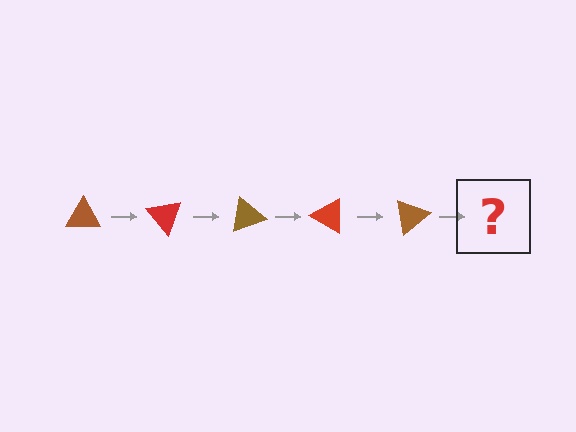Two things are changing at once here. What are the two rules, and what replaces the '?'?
The two rules are that it rotates 50 degrees each step and the color cycles through brown and red. The '?' should be a red triangle, rotated 250 degrees from the start.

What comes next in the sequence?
The next element should be a red triangle, rotated 250 degrees from the start.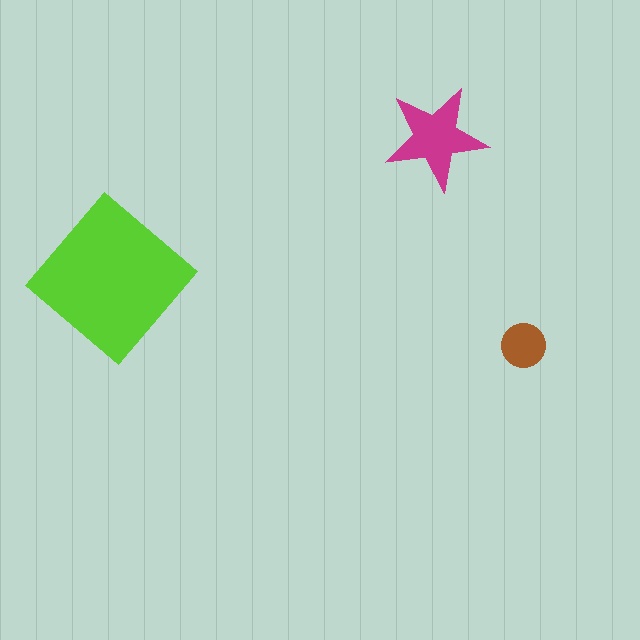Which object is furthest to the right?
The brown circle is rightmost.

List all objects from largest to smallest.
The lime diamond, the magenta star, the brown circle.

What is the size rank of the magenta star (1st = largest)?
2nd.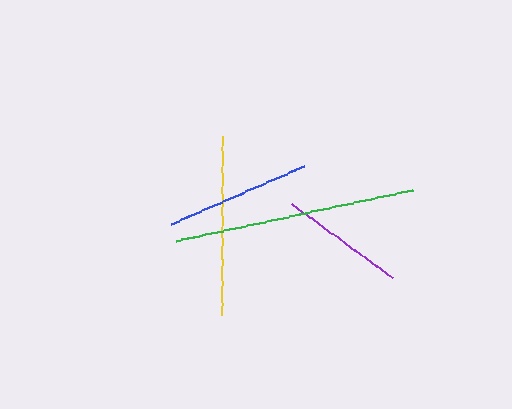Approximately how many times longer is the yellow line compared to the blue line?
The yellow line is approximately 1.2 times the length of the blue line.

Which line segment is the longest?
The green line is the longest at approximately 242 pixels.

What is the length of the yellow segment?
The yellow segment is approximately 178 pixels long.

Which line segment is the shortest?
The purple line is the shortest at approximately 124 pixels.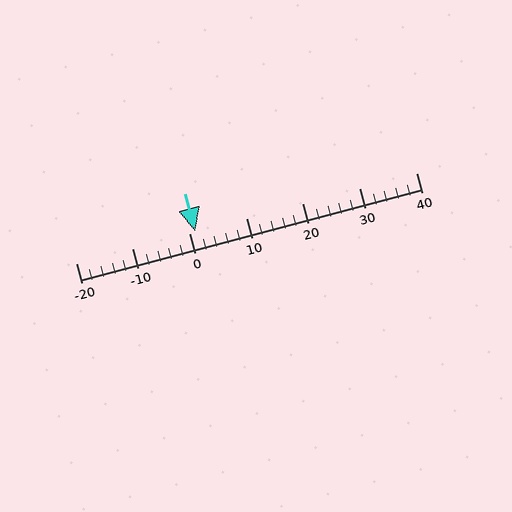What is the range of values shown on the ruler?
The ruler shows values from -20 to 40.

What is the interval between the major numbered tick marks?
The major tick marks are spaced 10 units apart.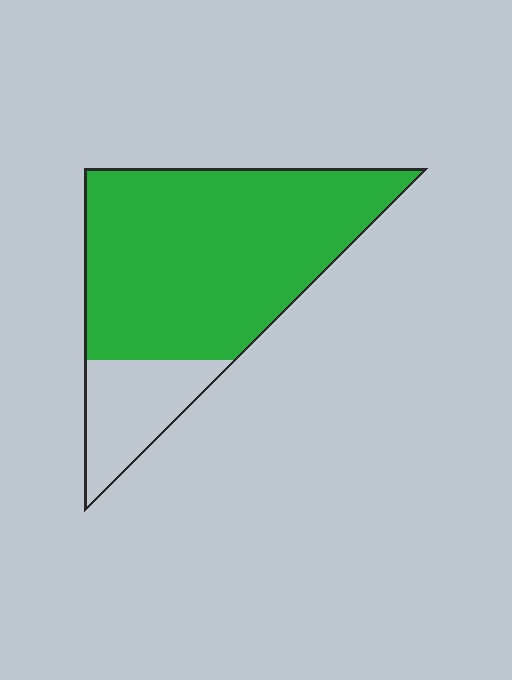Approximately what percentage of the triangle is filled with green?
Approximately 80%.